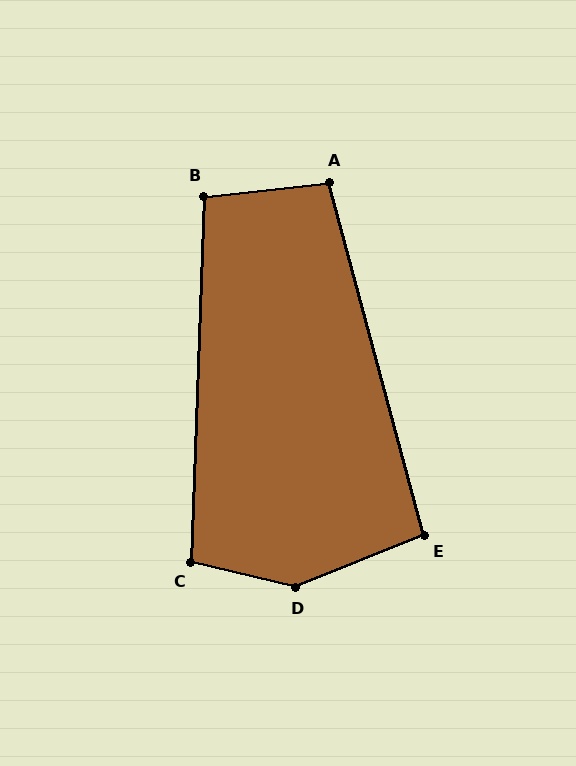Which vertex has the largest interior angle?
D, at approximately 145 degrees.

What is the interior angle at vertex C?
Approximately 101 degrees (obtuse).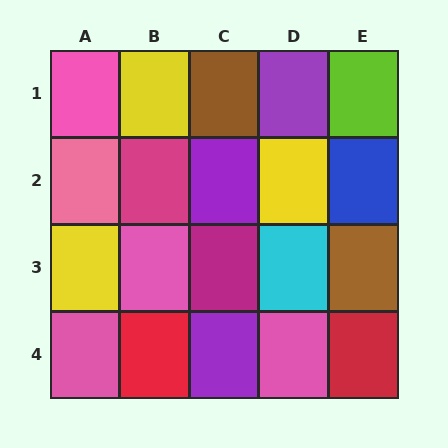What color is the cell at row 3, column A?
Yellow.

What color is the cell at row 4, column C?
Purple.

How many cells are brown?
2 cells are brown.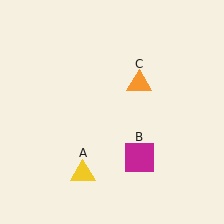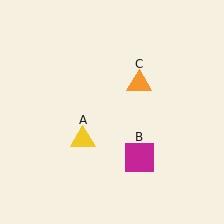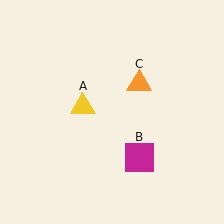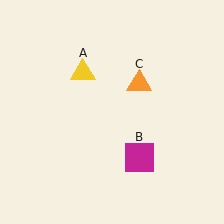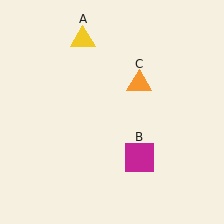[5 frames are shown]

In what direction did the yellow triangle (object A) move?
The yellow triangle (object A) moved up.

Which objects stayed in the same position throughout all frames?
Magenta square (object B) and orange triangle (object C) remained stationary.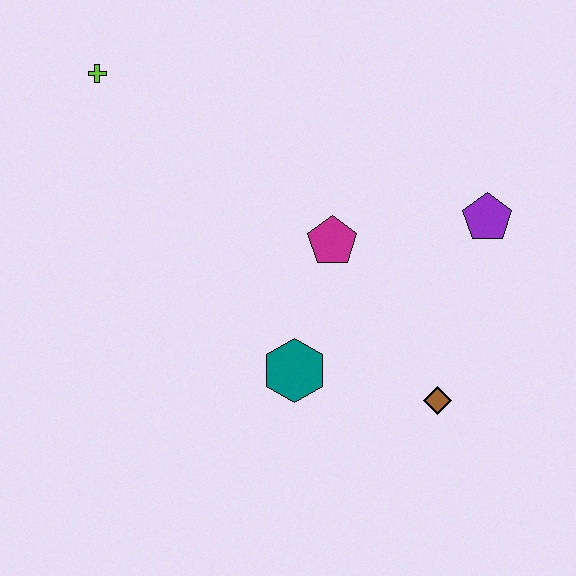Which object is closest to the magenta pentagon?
The teal hexagon is closest to the magenta pentagon.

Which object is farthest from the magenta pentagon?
The lime cross is farthest from the magenta pentagon.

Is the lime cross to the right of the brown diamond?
No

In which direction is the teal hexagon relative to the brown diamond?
The teal hexagon is to the left of the brown diamond.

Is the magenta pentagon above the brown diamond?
Yes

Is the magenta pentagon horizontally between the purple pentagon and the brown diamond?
No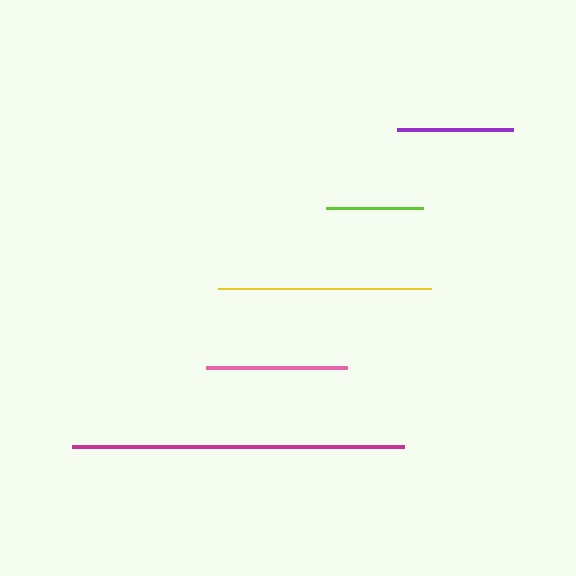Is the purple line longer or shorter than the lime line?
The purple line is longer than the lime line.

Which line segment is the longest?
The magenta line is the longest at approximately 332 pixels.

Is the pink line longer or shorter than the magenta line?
The magenta line is longer than the pink line.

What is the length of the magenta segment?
The magenta segment is approximately 332 pixels long.